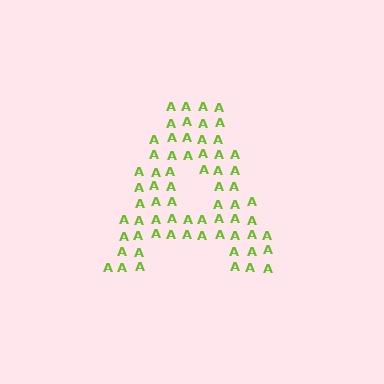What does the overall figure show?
The overall figure shows the letter A.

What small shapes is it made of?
It is made of small letter A's.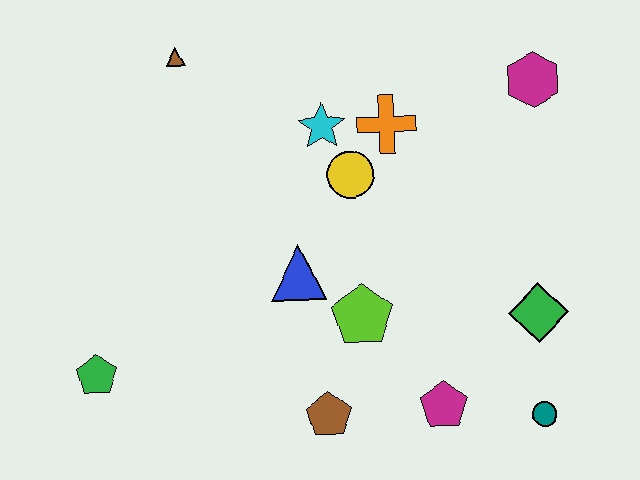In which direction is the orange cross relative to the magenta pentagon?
The orange cross is above the magenta pentagon.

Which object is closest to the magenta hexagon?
The orange cross is closest to the magenta hexagon.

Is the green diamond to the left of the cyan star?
No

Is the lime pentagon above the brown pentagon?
Yes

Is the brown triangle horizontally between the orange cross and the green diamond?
No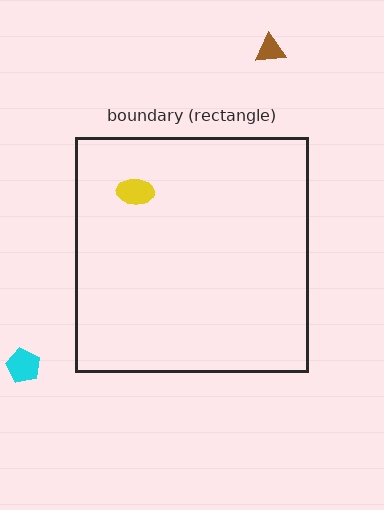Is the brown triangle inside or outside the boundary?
Outside.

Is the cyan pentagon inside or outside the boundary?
Outside.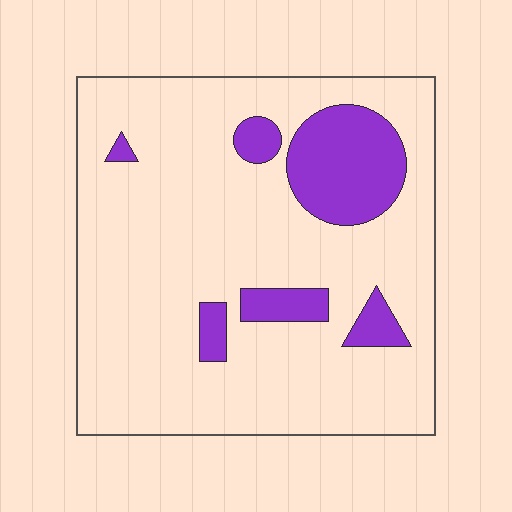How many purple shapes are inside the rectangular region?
6.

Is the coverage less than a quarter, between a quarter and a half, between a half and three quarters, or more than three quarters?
Less than a quarter.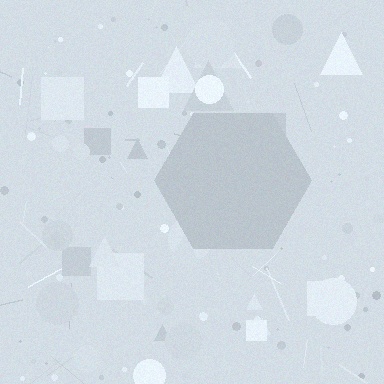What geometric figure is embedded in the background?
A hexagon is embedded in the background.